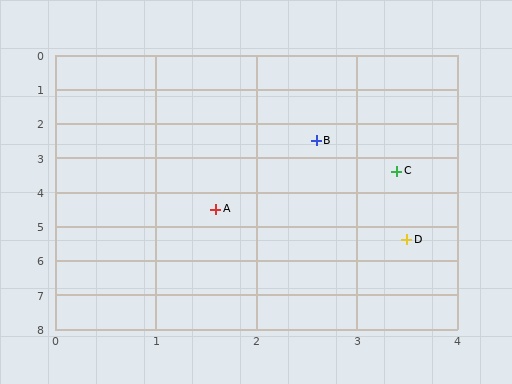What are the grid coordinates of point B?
Point B is at approximately (2.6, 2.5).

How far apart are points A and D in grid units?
Points A and D are about 2.1 grid units apart.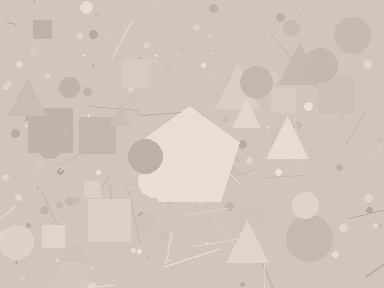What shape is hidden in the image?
A pentagon is hidden in the image.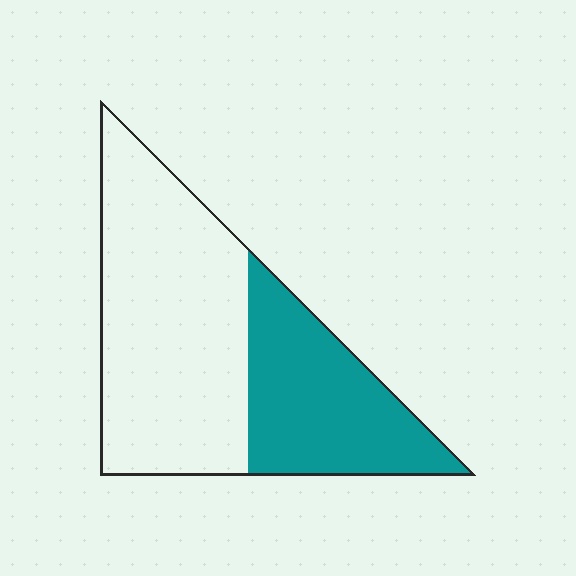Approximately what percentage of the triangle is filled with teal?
Approximately 35%.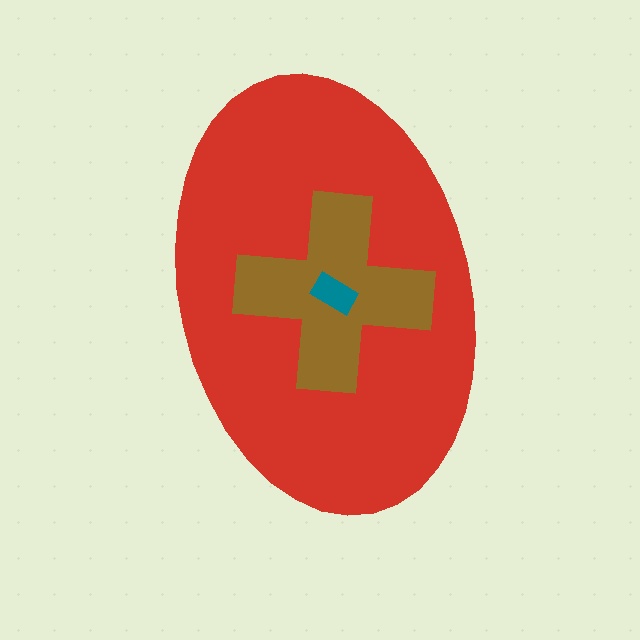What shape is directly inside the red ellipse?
The brown cross.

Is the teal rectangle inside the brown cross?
Yes.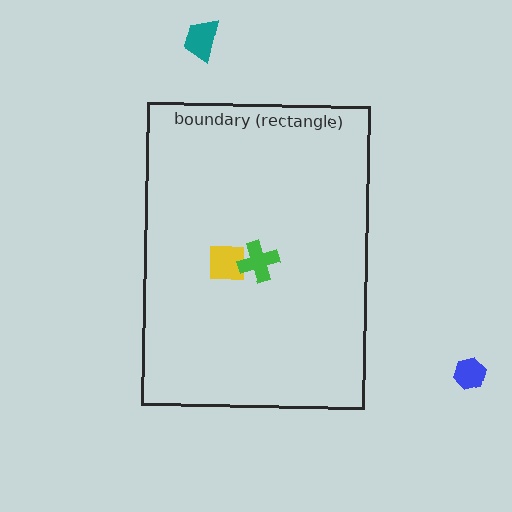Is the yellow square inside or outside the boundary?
Inside.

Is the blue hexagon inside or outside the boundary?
Outside.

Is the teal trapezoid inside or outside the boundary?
Outside.